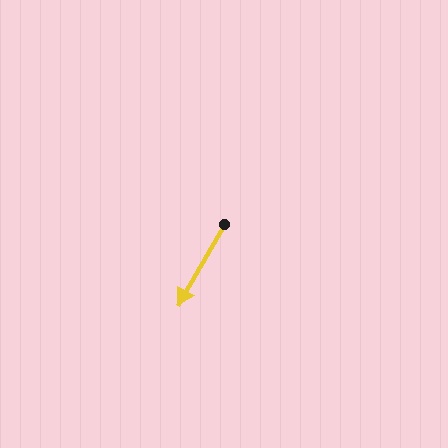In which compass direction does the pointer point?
Southwest.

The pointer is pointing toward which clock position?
Roughly 7 o'clock.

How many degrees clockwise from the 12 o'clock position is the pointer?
Approximately 210 degrees.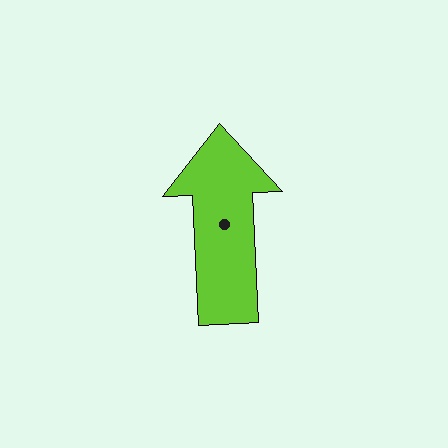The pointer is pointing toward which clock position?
Roughly 12 o'clock.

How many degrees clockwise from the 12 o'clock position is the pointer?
Approximately 357 degrees.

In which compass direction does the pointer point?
North.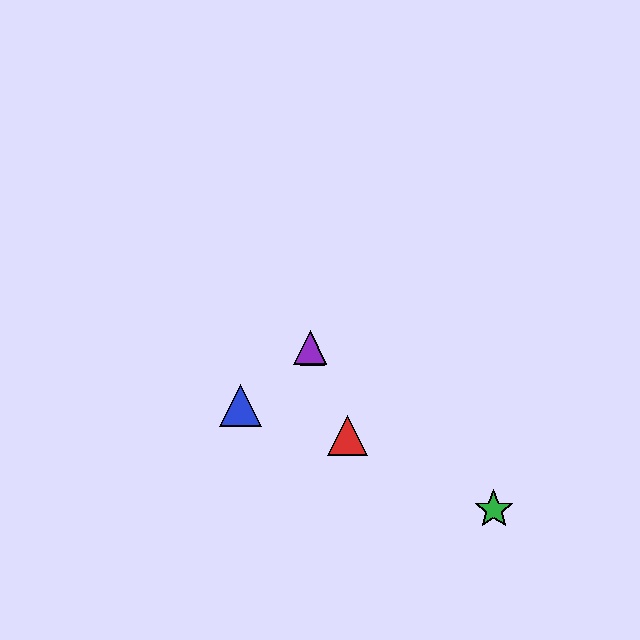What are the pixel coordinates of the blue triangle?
The blue triangle is at (240, 405).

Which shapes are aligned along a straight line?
The red triangle, the yellow triangle, the purple triangle are aligned along a straight line.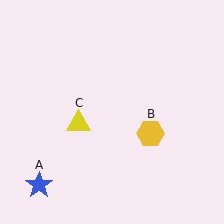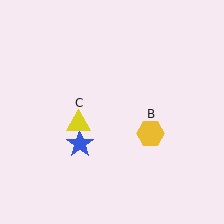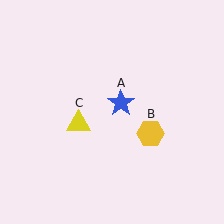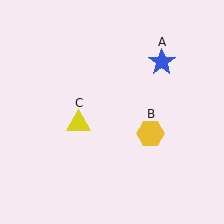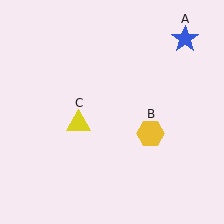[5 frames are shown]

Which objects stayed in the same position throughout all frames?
Yellow hexagon (object B) and yellow triangle (object C) remained stationary.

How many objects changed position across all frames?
1 object changed position: blue star (object A).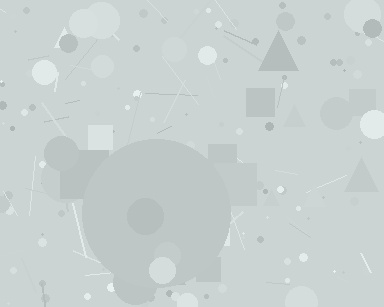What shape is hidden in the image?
A circle is hidden in the image.